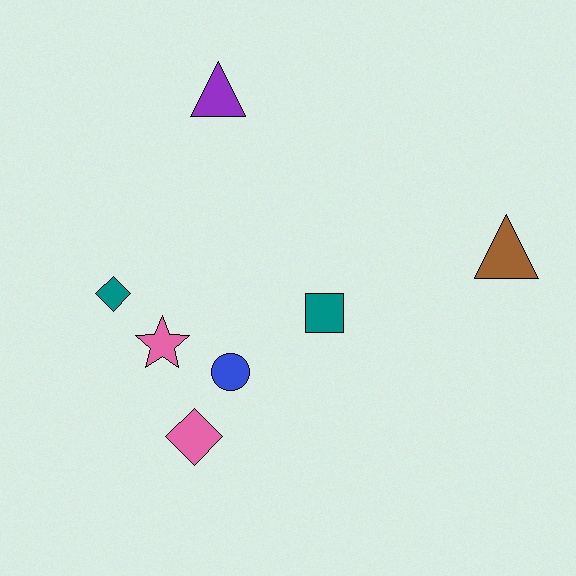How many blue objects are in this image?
There is 1 blue object.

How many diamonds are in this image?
There are 2 diamonds.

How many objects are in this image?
There are 7 objects.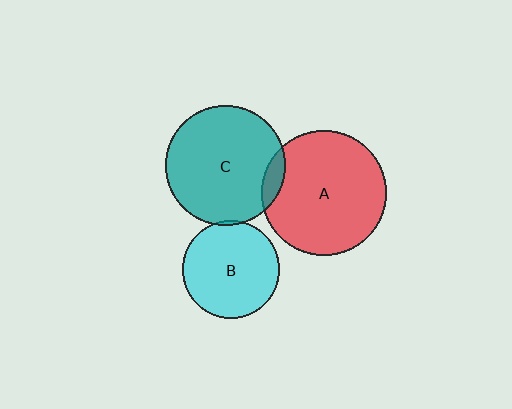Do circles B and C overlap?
Yes.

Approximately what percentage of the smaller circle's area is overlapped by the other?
Approximately 5%.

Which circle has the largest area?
Circle A (red).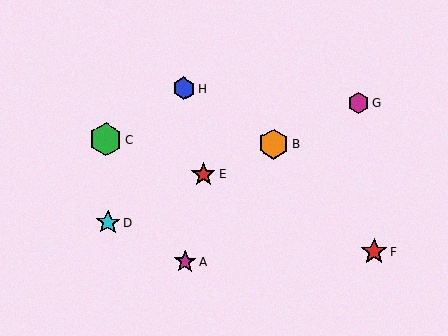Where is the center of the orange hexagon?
The center of the orange hexagon is at (274, 144).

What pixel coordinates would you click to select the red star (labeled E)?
Click at (203, 174) to select the red star E.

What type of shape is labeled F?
Shape F is a red star.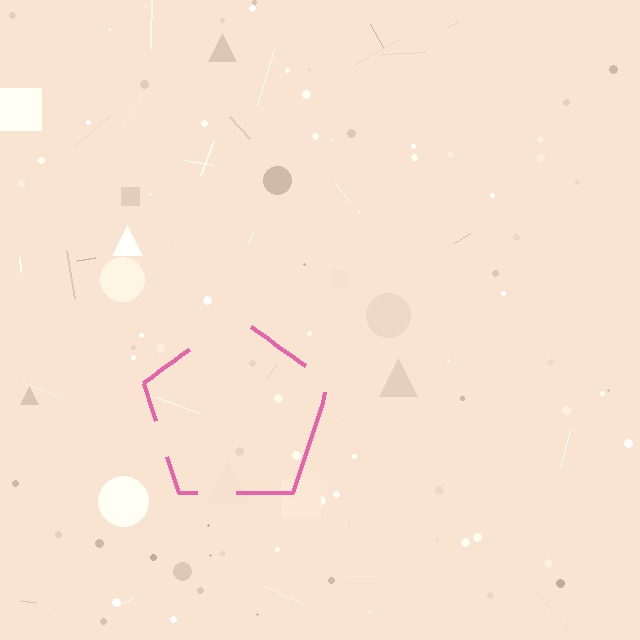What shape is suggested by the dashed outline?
The dashed outline suggests a pentagon.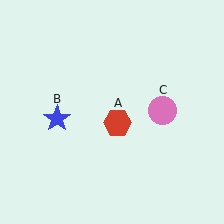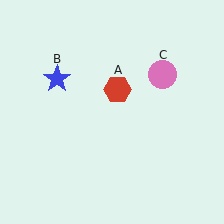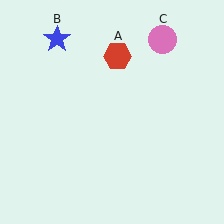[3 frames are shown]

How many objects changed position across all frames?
3 objects changed position: red hexagon (object A), blue star (object B), pink circle (object C).